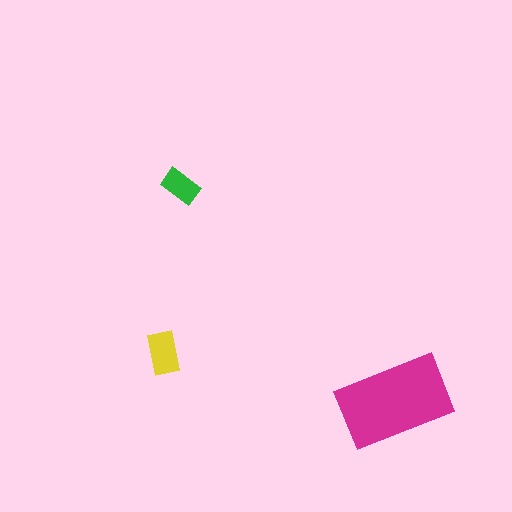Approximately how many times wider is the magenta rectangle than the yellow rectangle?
About 2.5 times wider.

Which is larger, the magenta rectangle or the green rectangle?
The magenta one.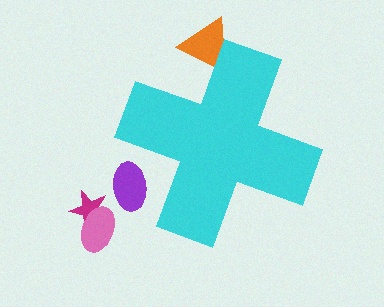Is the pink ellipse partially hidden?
No, the pink ellipse is fully visible.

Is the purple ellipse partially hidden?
Yes, the purple ellipse is partially hidden behind the cyan cross.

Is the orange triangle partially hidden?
Yes, the orange triangle is partially hidden behind the cyan cross.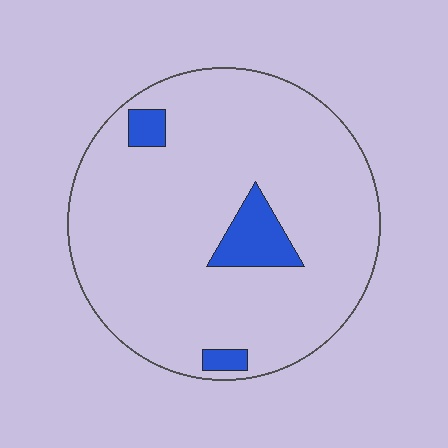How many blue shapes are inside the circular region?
3.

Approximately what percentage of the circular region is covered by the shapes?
Approximately 10%.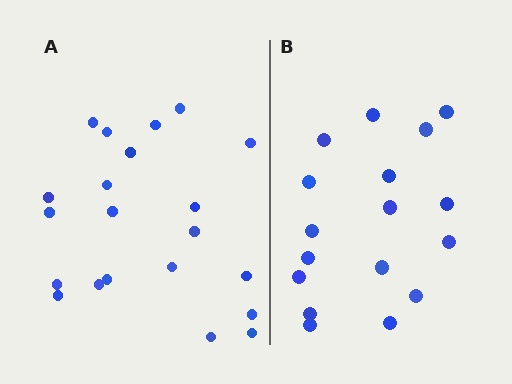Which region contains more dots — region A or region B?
Region A (the left region) has more dots.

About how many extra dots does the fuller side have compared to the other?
Region A has about 4 more dots than region B.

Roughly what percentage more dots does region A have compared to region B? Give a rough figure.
About 25% more.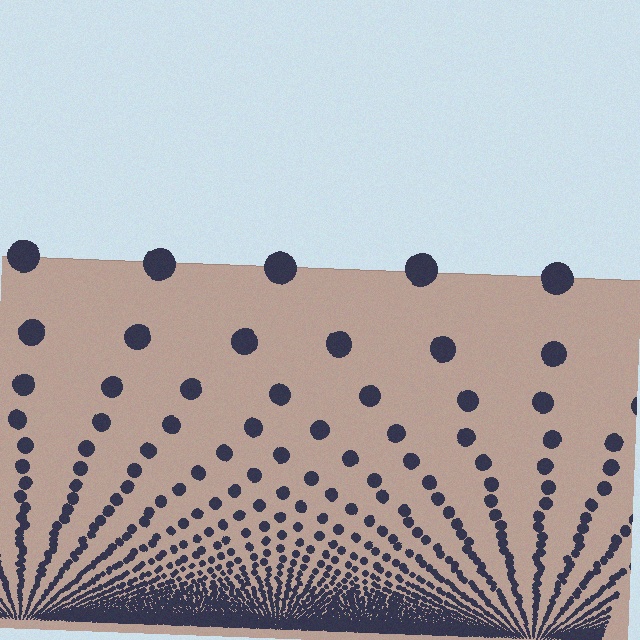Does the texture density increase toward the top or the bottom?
Density increases toward the bottom.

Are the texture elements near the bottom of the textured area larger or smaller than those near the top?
Smaller. The gradient is inverted — elements near the bottom are smaller and denser.